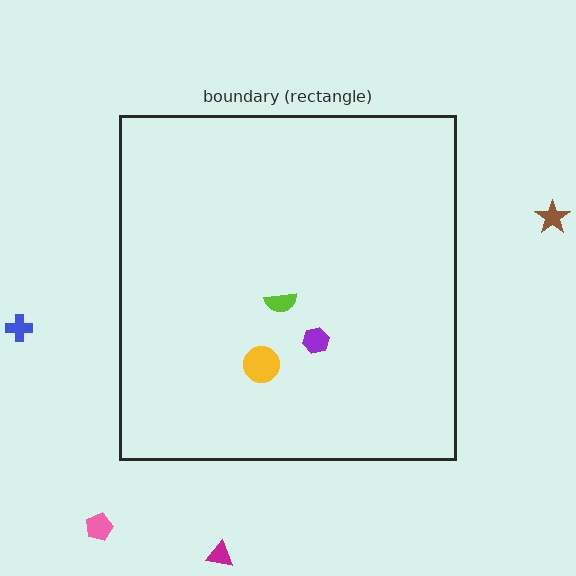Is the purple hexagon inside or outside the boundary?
Inside.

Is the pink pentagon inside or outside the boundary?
Outside.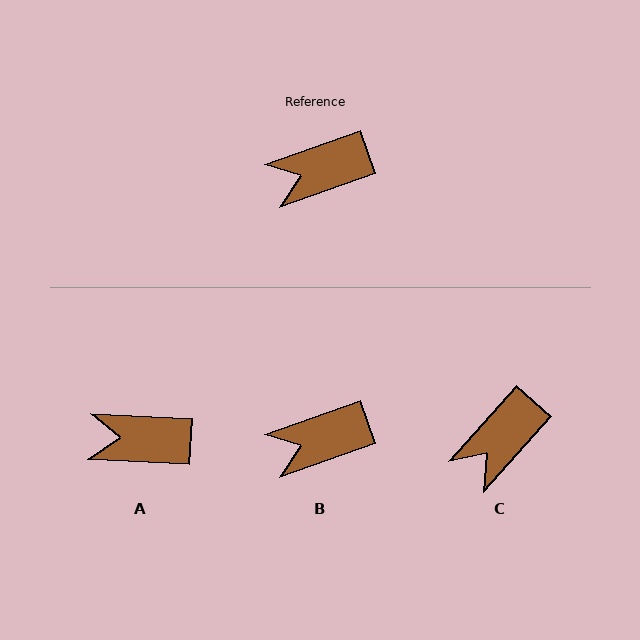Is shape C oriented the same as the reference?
No, it is off by about 29 degrees.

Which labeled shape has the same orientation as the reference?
B.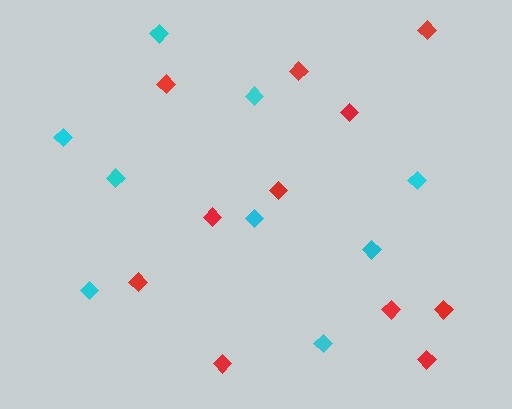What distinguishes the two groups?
There are 2 groups: one group of red diamonds (11) and one group of cyan diamonds (9).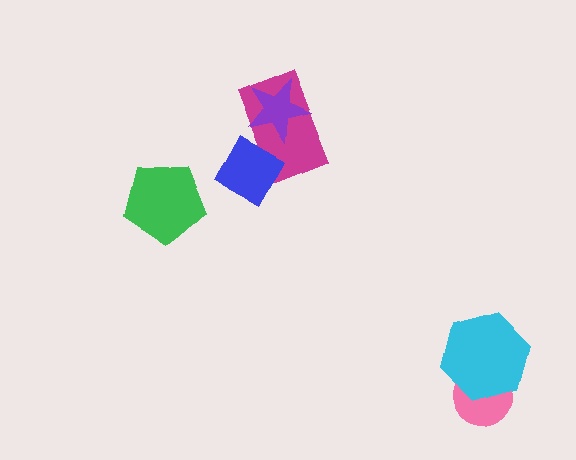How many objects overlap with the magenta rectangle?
2 objects overlap with the magenta rectangle.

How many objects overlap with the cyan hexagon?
1 object overlaps with the cyan hexagon.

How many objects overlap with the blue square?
1 object overlaps with the blue square.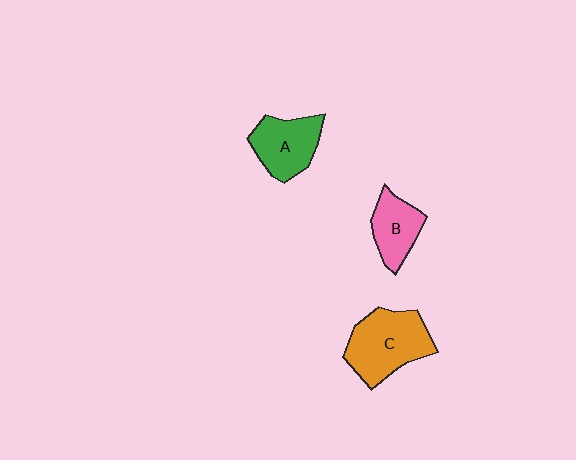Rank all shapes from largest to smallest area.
From largest to smallest: C (orange), A (green), B (pink).